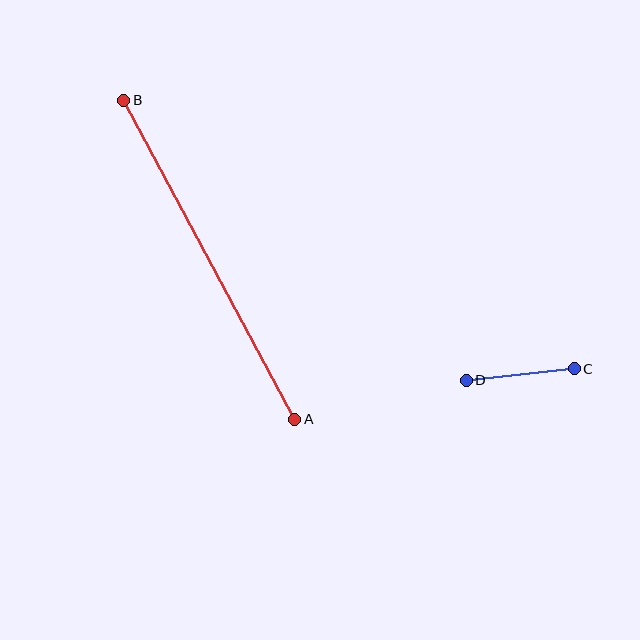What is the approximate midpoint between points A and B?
The midpoint is at approximately (209, 260) pixels.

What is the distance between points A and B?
The distance is approximately 362 pixels.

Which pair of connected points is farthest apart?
Points A and B are farthest apart.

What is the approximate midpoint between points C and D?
The midpoint is at approximately (520, 374) pixels.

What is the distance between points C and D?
The distance is approximately 109 pixels.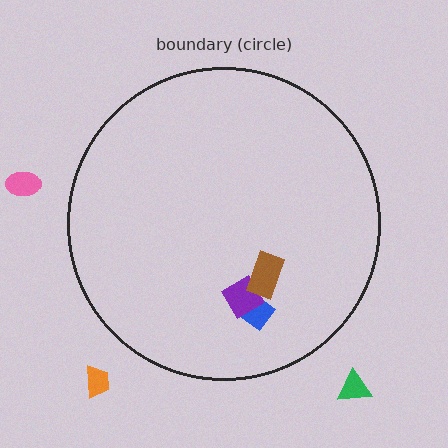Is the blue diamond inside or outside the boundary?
Inside.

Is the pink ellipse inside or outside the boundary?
Outside.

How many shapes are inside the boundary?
3 inside, 3 outside.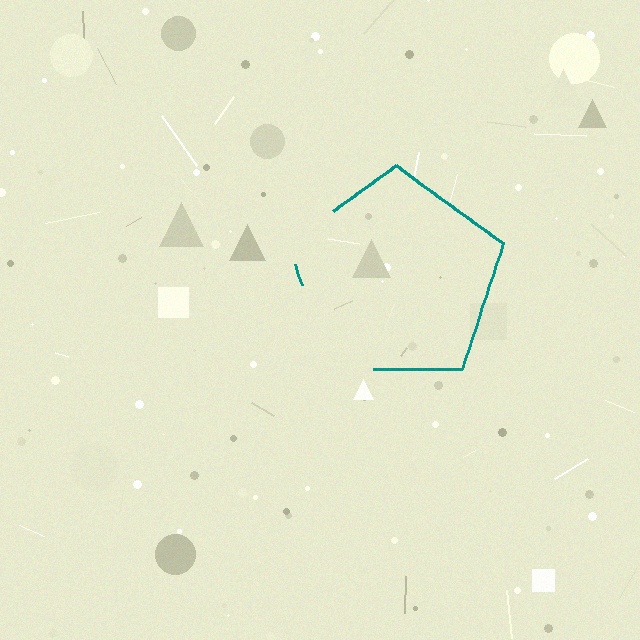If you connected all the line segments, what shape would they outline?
They would outline a pentagon.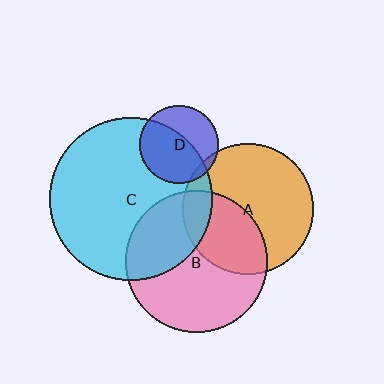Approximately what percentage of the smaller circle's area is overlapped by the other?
Approximately 15%.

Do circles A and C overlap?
Yes.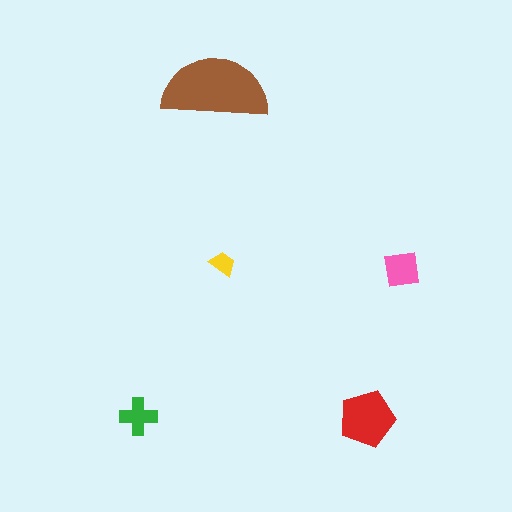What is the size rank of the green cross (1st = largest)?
4th.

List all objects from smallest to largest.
The yellow trapezoid, the green cross, the pink square, the red pentagon, the brown semicircle.